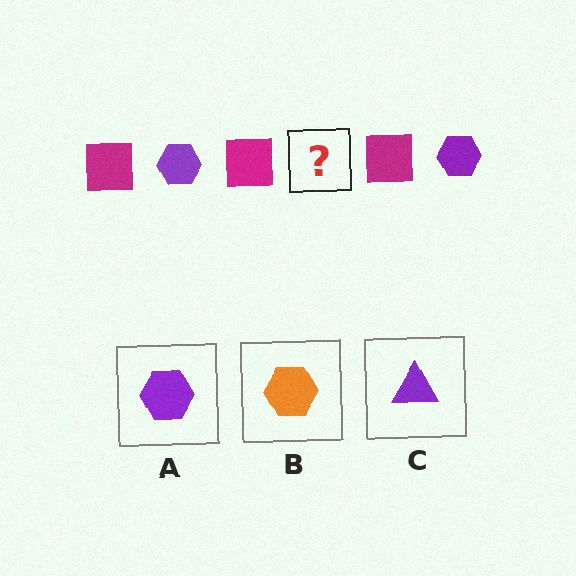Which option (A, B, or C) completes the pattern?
A.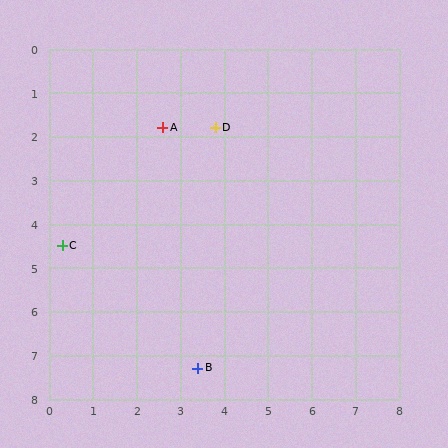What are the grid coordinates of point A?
Point A is at approximately (2.6, 1.8).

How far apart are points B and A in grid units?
Points B and A are about 5.6 grid units apart.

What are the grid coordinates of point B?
Point B is at approximately (3.4, 7.3).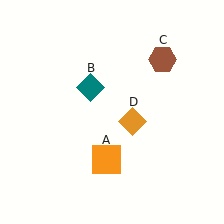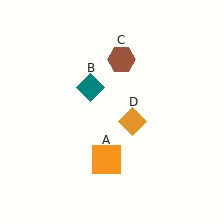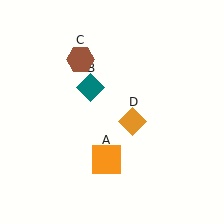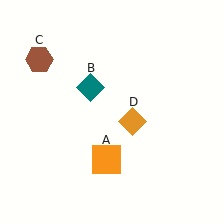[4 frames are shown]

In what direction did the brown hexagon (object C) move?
The brown hexagon (object C) moved left.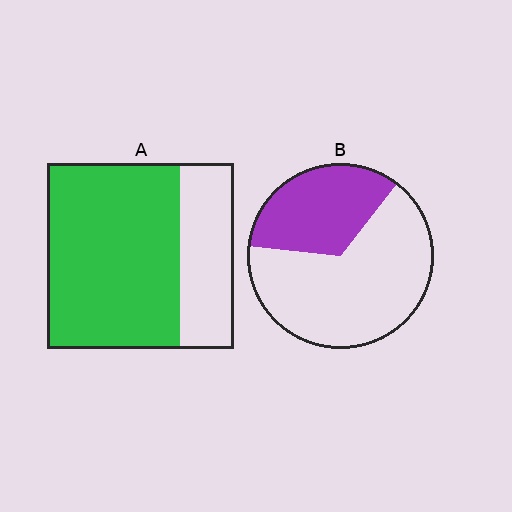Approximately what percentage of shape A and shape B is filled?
A is approximately 70% and B is approximately 35%.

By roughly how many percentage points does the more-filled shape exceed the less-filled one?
By roughly 35 percentage points (A over B).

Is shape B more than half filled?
No.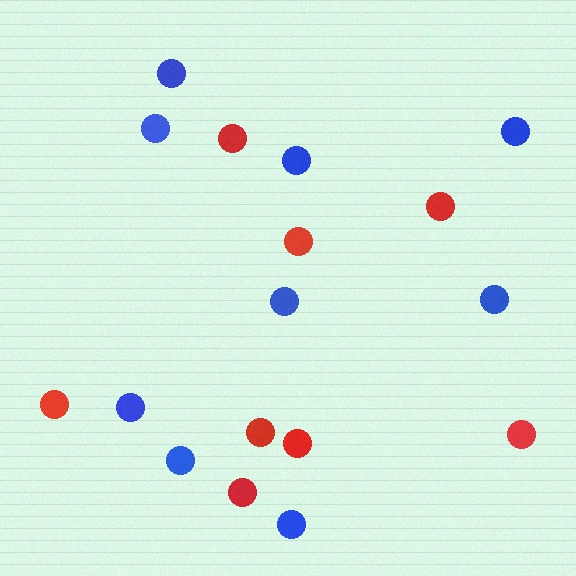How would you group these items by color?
There are 2 groups: one group of blue circles (9) and one group of red circles (8).